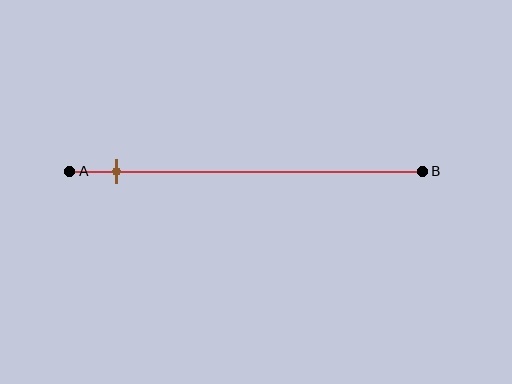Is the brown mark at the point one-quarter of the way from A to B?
No, the mark is at about 15% from A, not at the 25% one-quarter point.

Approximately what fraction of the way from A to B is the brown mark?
The brown mark is approximately 15% of the way from A to B.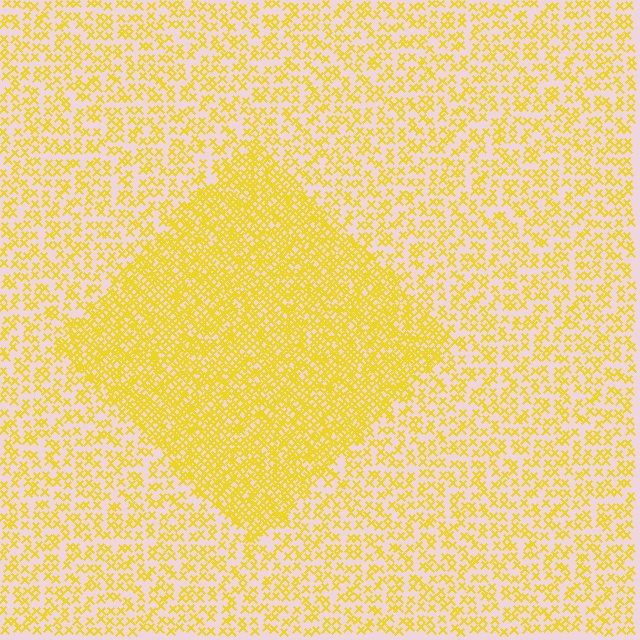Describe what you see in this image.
The image contains small yellow elements arranged at two different densities. A diamond-shaped region is visible where the elements are more densely packed than the surrounding area.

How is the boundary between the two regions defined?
The boundary is defined by a change in element density (approximately 2.2x ratio). All elements are the same color, size, and shape.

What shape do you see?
I see a diamond.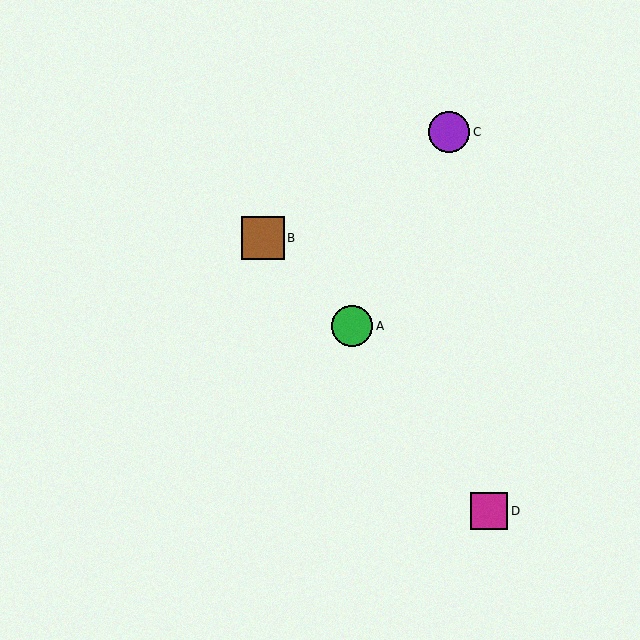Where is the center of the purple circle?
The center of the purple circle is at (449, 132).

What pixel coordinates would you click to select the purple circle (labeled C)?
Click at (449, 132) to select the purple circle C.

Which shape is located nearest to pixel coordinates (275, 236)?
The brown square (labeled B) at (263, 238) is nearest to that location.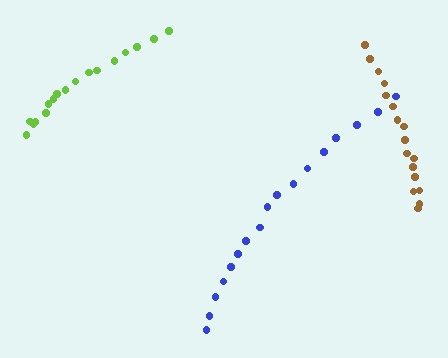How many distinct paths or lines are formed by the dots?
There are 3 distinct paths.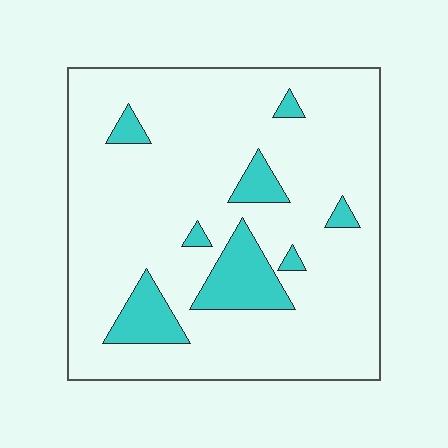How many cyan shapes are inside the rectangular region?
8.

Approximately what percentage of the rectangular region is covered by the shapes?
Approximately 15%.